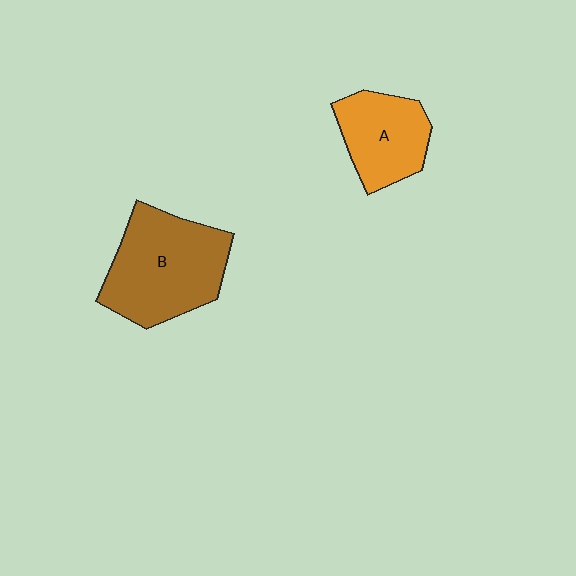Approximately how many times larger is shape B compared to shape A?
Approximately 1.6 times.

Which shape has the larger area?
Shape B (brown).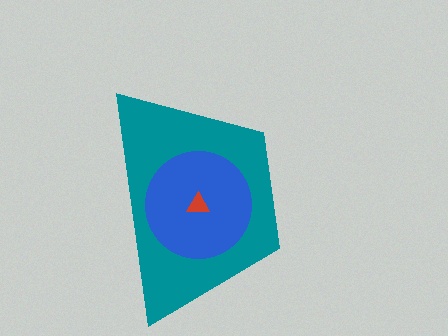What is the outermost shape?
The teal trapezoid.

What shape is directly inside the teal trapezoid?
The blue circle.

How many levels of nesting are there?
3.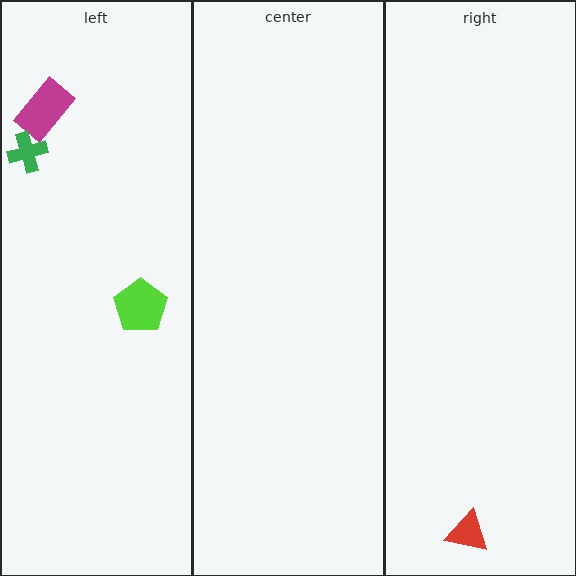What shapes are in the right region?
The red triangle.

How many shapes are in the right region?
1.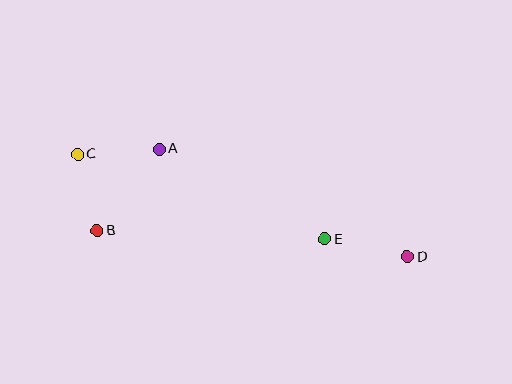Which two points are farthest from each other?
Points C and D are farthest from each other.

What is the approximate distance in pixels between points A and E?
The distance between A and E is approximately 188 pixels.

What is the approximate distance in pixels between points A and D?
The distance between A and D is approximately 270 pixels.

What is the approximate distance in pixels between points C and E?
The distance between C and E is approximately 261 pixels.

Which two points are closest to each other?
Points B and C are closest to each other.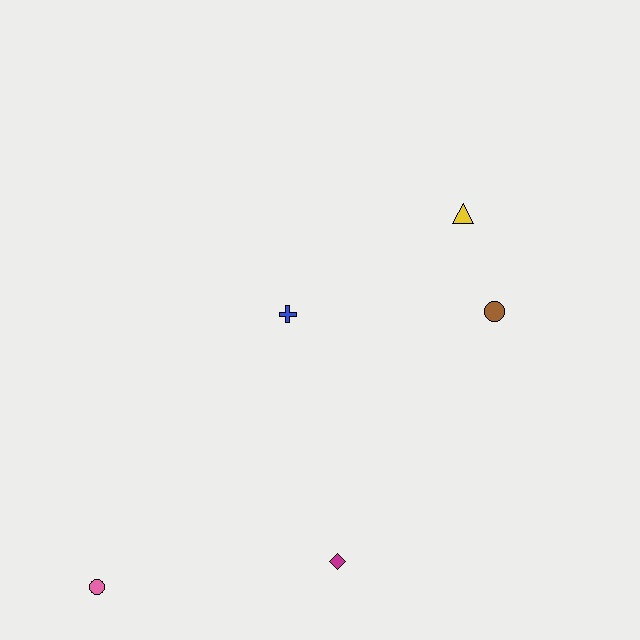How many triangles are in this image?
There is 1 triangle.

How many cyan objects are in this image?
There are no cyan objects.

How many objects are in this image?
There are 5 objects.